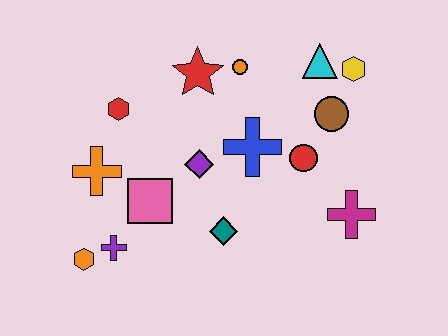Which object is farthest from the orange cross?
The yellow hexagon is farthest from the orange cross.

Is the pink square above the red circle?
No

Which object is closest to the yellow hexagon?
The cyan triangle is closest to the yellow hexagon.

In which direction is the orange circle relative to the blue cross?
The orange circle is above the blue cross.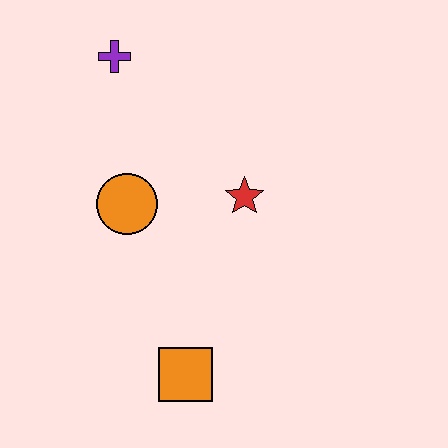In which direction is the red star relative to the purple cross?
The red star is below the purple cross.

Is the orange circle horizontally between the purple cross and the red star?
Yes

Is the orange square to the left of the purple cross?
No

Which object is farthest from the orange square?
The purple cross is farthest from the orange square.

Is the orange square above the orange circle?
No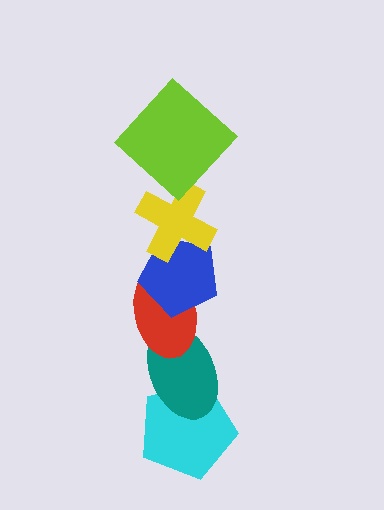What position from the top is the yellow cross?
The yellow cross is 2nd from the top.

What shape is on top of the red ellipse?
The blue pentagon is on top of the red ellipse.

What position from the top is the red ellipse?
The red ellipse is 4th from the top.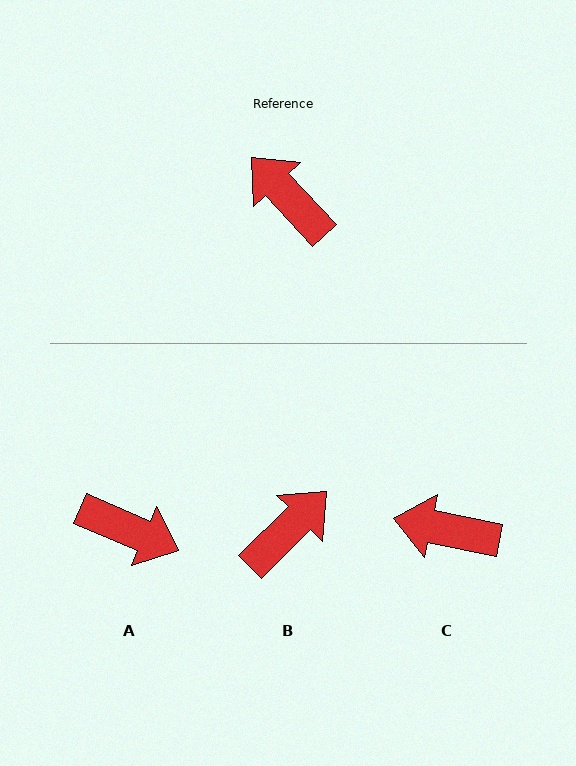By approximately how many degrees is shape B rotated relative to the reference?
Approximately 88 degrees clockwise.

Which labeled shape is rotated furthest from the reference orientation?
A, about 156 degrees away.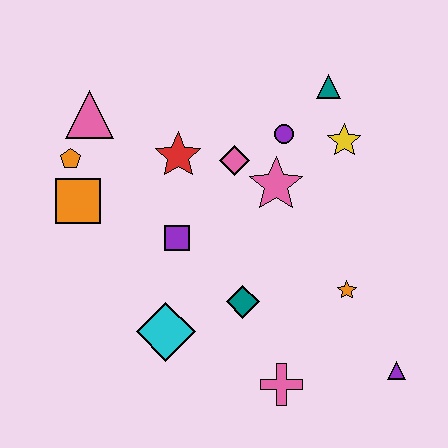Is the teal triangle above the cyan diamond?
Yes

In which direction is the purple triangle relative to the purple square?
The purple triangle is to the right of the purple square.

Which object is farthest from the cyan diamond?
The teal triangle is farthest from the cyan diamond.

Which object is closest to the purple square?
The red star is closest to the purple square.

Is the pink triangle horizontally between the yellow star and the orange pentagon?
Yes